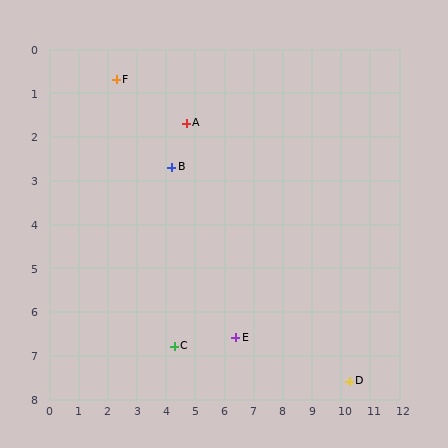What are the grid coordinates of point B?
Point B is at approximately (4.2, 2.7).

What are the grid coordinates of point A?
Point A is at approximately (4.7, 1.7).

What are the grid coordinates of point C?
Point C is at approximately (4.3, 6.8).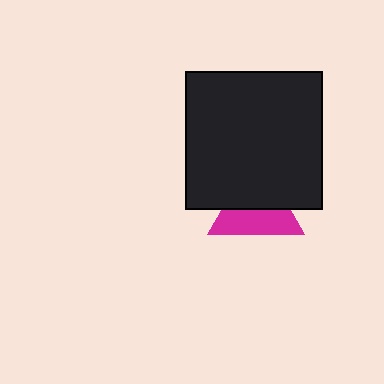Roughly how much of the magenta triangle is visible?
About half of it is visible (roughly 51%).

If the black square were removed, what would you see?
You would see the complete magenta triangle.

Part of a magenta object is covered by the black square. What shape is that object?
It is a triangle.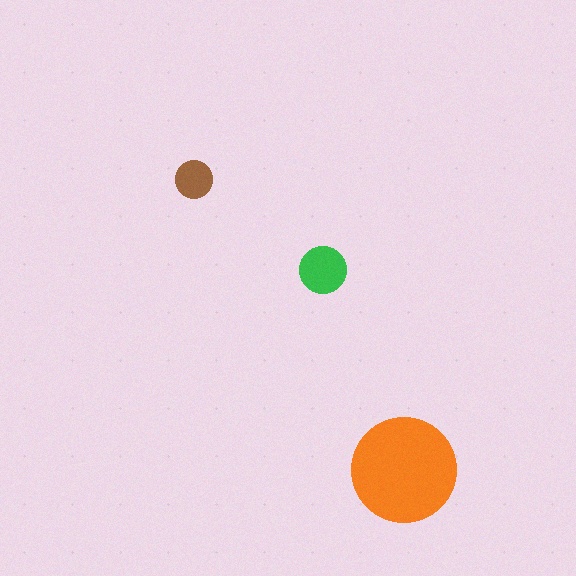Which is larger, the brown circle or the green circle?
The green one.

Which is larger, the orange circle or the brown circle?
The orange one.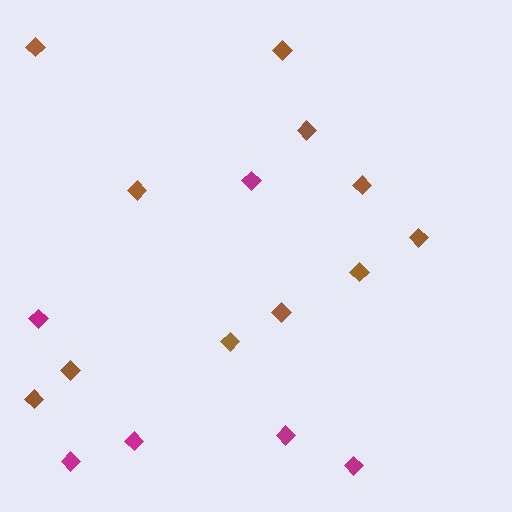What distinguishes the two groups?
There are 2 groups: one group of magenta diamonds (6) and one group of brown diamonds (11).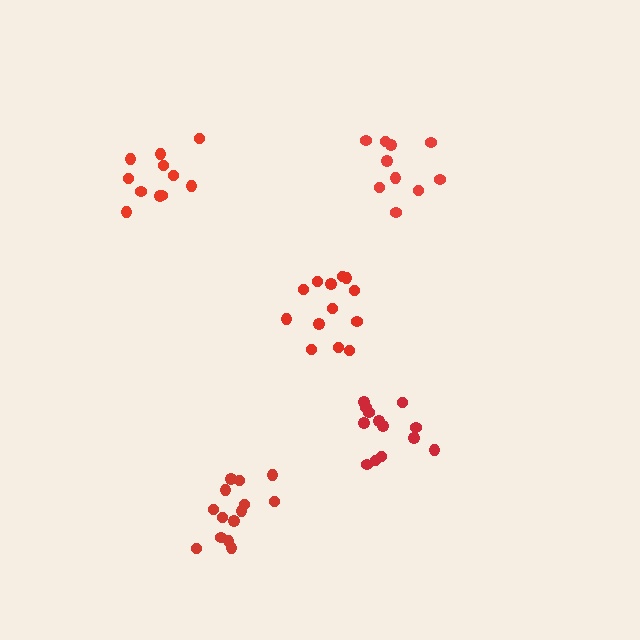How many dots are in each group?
Group 1: 13 dots, Group 2: 13 dots, Group 3: 14 dots, Group 4: 10 dots, Group 5: 11 dots (61 total).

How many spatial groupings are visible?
There are 5 spatial groupings.